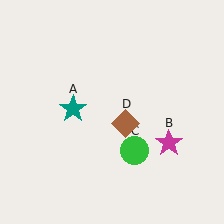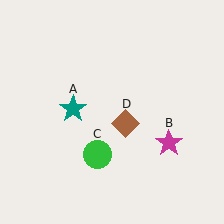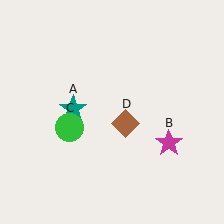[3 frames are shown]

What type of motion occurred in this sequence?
The green circle (object C) rotated clockwise around the center of the scene.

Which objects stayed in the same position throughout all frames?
Teal star (object A) and magenta star (object B) and brown diamond (object D) remained stationary.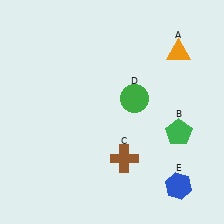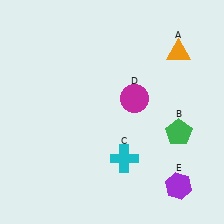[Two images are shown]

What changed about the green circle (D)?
In Image 1, D is green. In Image 2, it changed to magenta.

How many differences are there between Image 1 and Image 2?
There are 3 differences between the two images.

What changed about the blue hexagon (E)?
In Image 1, E is blue. In Image 2, it changed to purple.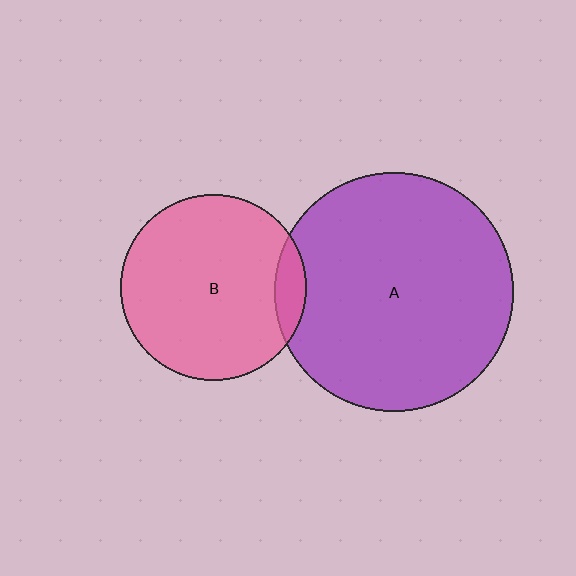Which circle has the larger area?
Circle A (purple).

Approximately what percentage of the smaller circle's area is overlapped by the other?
Approximately 10%.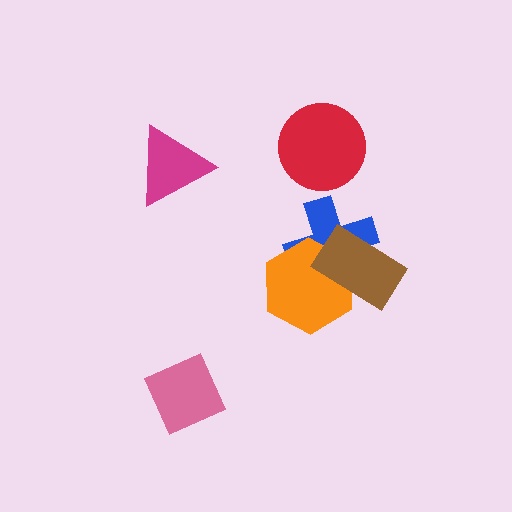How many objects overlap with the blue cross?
2 objects overlap with the blue cross.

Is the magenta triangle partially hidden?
No, no other shape covers it.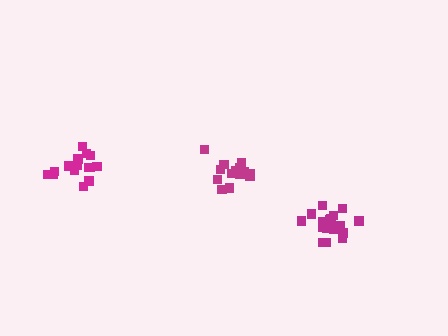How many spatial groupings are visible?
There are 3 spatial groupings.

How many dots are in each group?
Group 1: 14 dots, Group 2: 20 dots, Group 3: 15 dots (49 total).